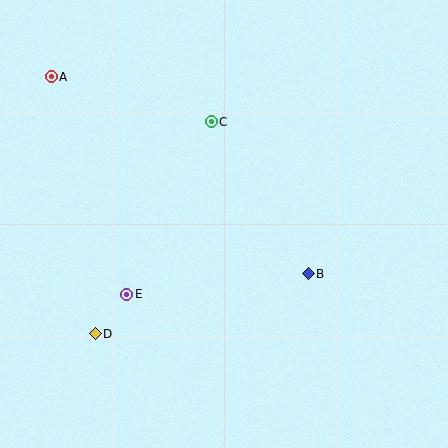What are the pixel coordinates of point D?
Point D is at (95, 334).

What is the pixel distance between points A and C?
The distance between A and C is 166 pixels.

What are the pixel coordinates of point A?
Point A is at (51, 77).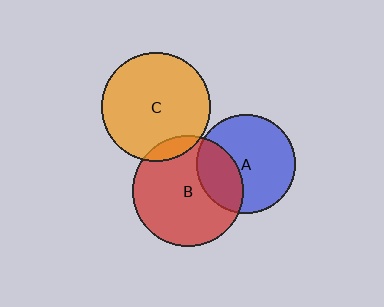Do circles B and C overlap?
Yes.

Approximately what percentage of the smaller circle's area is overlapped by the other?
Approximately 10%.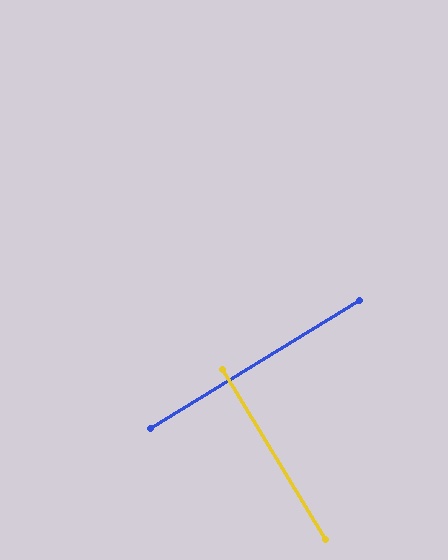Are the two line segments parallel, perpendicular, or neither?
Perpendicular — they meet at approximately 90°.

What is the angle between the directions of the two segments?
Approximately 90 degrees.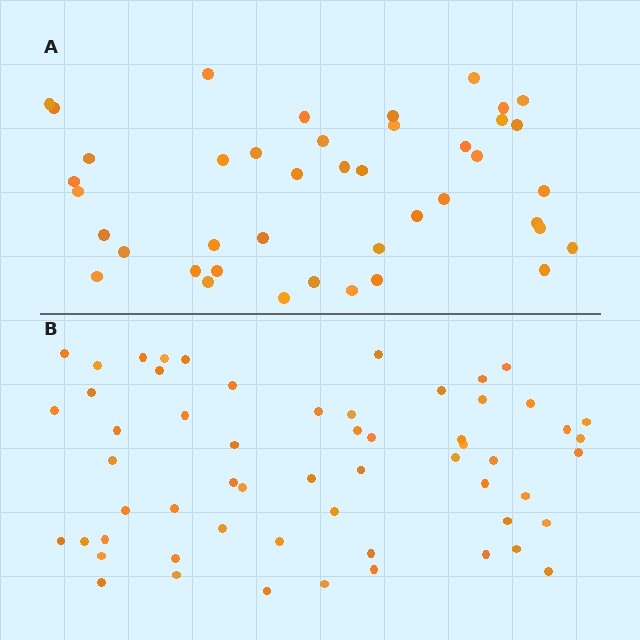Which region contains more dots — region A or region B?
Region B (the bottom region) has more dots.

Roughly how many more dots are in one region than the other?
Region B has approximately 15 more dots than region A.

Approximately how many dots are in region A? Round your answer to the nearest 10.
About 40 dots. (The exact count is 42, which rounds to 40.)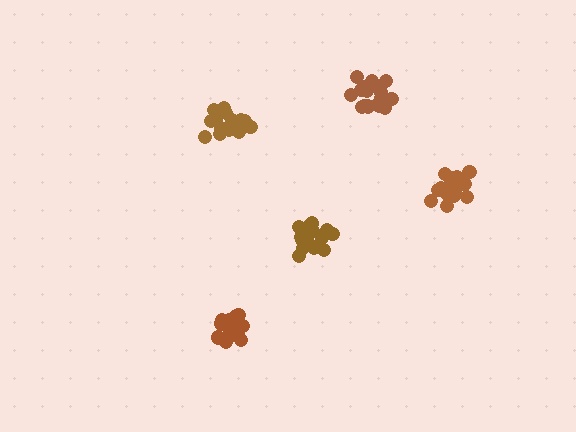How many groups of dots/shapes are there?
There are 5 groups.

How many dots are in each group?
Group 1: 17 dots, Group 2: 16 dots, Group 3: 18 dots, Group 4: 15 dots, Group 5: 18 dots (84 total).